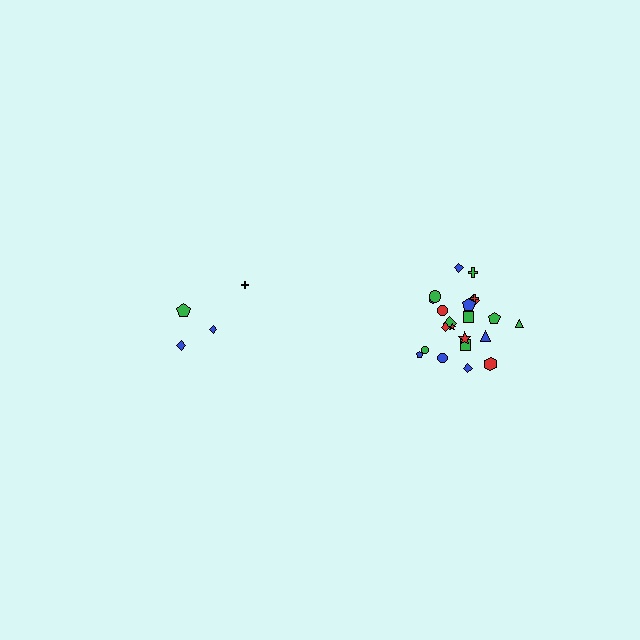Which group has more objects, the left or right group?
The right group.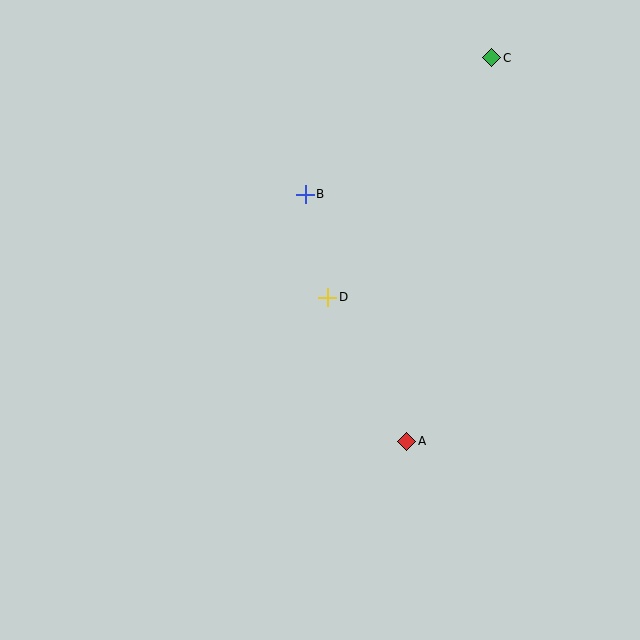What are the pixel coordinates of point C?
Point C is at (492, 58).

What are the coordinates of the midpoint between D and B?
The midpoint between D and B is at (317, 246).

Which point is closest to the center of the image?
Point D at (328, 297) is closest to the center.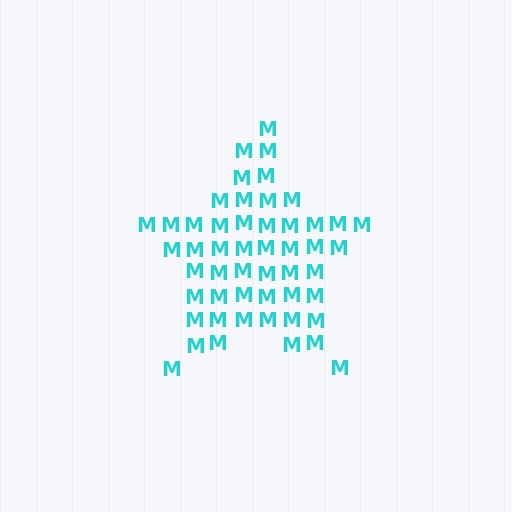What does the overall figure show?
The overall figure shows a star.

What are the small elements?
The small elements are letter M's.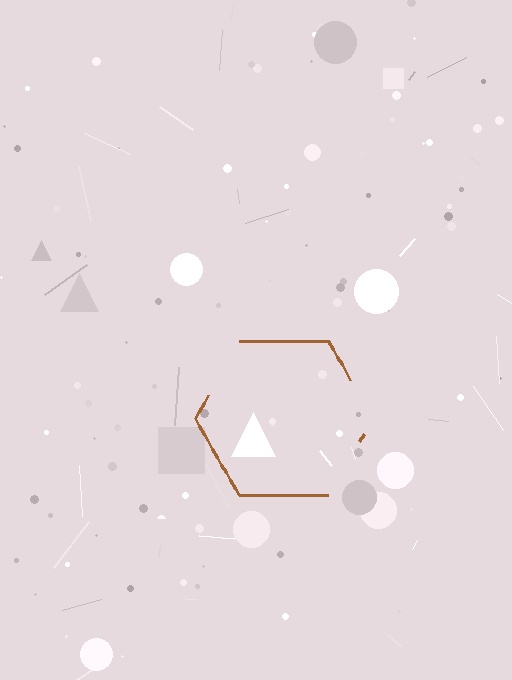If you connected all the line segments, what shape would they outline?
They would outline a hexagon.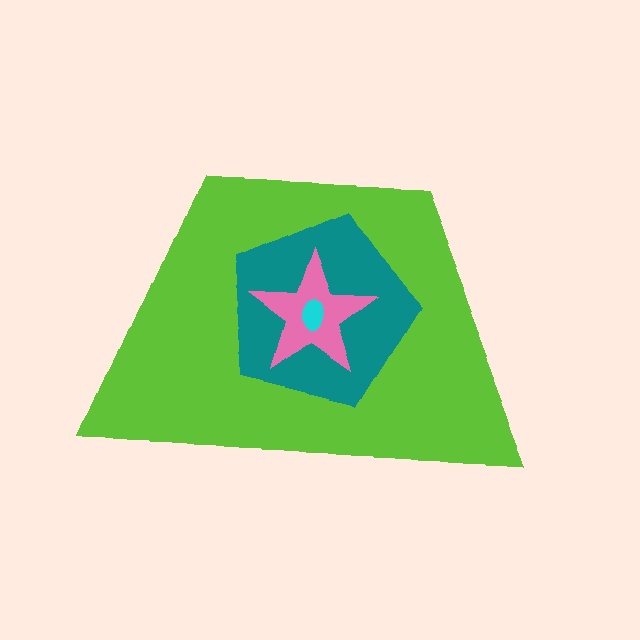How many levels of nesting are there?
4.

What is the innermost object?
The cyan ellipse.